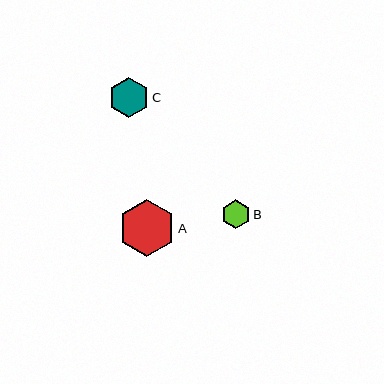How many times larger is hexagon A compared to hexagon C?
Hexagon A is approximately 1.4 times the size of hexagon C.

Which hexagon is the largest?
Hexagon A is the largest with a size of approximately 56 pixels.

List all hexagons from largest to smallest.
From largest to smallest: A, C, B.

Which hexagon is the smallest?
Hexagon B is the smallest with a size of approximately 29 pixels.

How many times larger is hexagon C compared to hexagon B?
Hexagon C is approximately 1.4 times the size of hexagon B.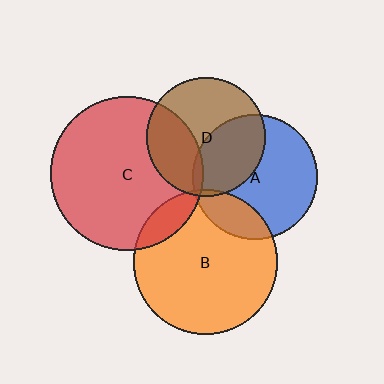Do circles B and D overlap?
Yes.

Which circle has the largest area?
Circle C (red).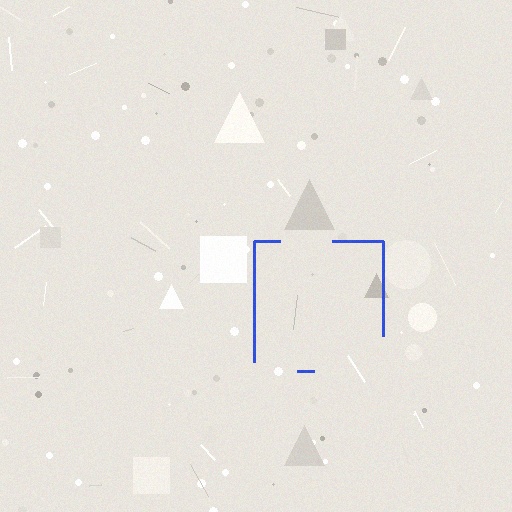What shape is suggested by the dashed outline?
The dashed outline suggests a square.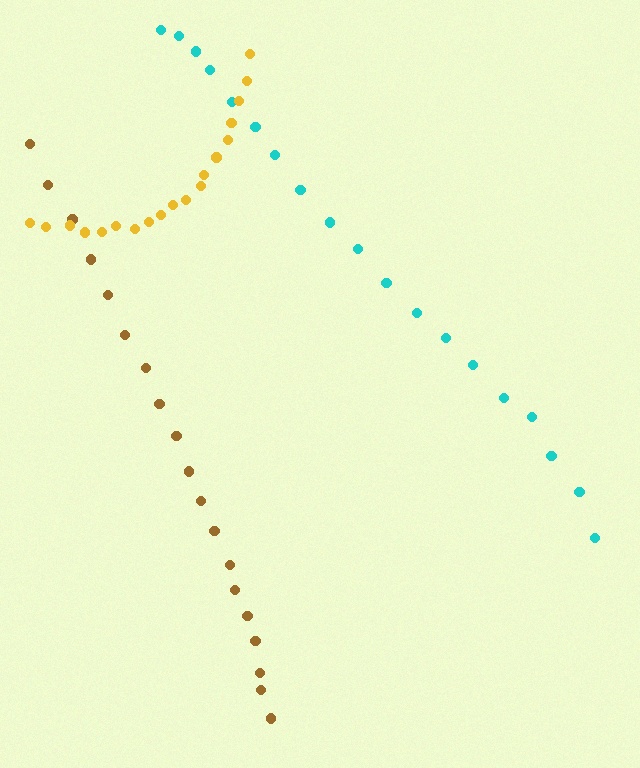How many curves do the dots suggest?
There are 3 distinct paths.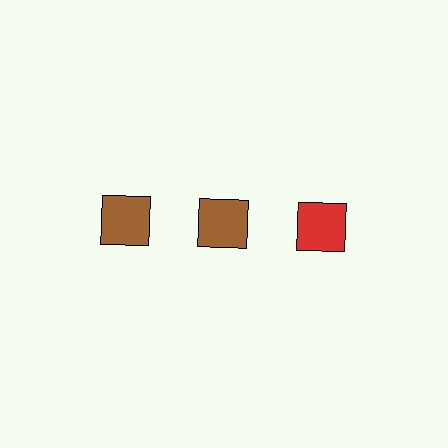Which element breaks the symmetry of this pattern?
The red square in the top row, center column breaks the symmetry. All other shapes are brown squares.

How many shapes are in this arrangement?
There are 3 shapes arranged in a grid pattern.